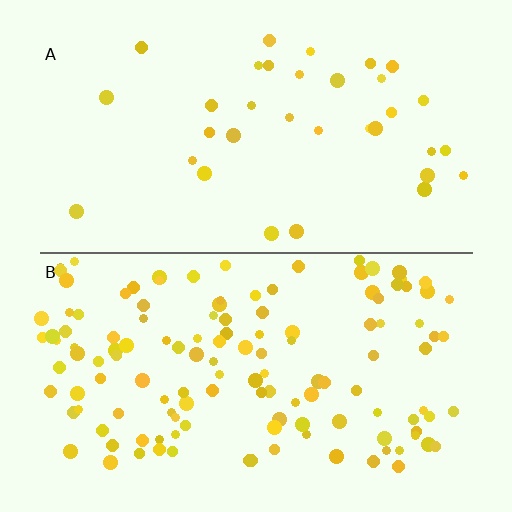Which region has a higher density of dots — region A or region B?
B (the bottom).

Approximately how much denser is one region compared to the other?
Approximately 3.9× — region B over region A.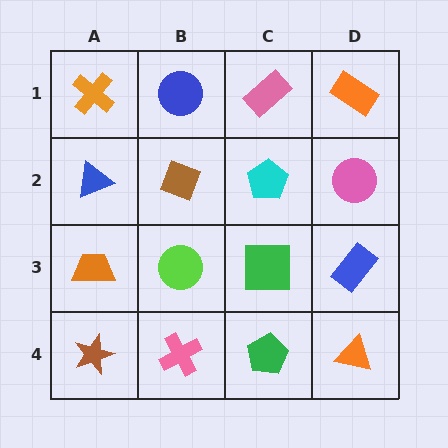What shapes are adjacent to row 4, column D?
A blue rectangle (row 3, column D), a green pentagon (row 4, column C).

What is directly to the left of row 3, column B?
An orange trapezoid.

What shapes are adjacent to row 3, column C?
A cyan pentagon (row 2, column C), a green pentagon (row 4, column C), a lime circle (row 3, column B), a blue rectangle (row 3, column D).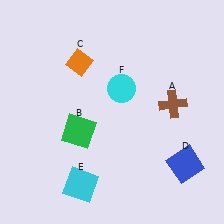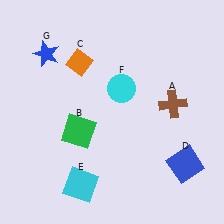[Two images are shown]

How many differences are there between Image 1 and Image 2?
There is 1 difference between the two images.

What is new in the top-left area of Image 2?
A blue star (G) was added in the top-left area of Image 2.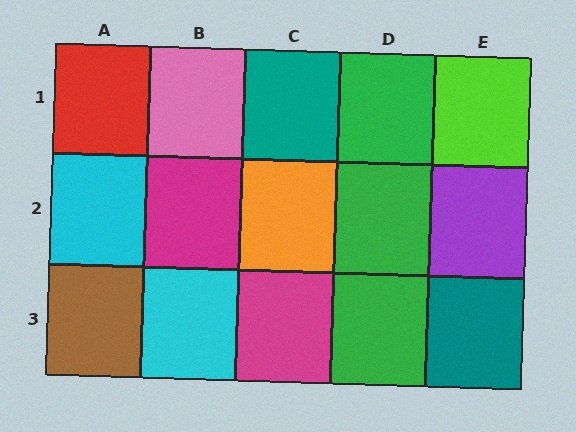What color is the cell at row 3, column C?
Magenta.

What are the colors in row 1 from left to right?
Red, pink, teal, green, lime.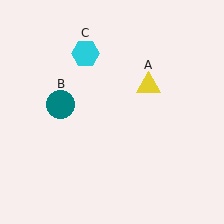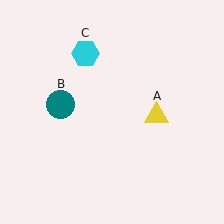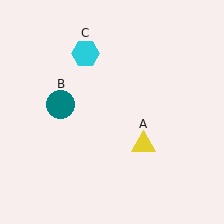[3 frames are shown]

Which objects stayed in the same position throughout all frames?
Teal circle (object B) and cyan hexagon (object C) remained stationary.